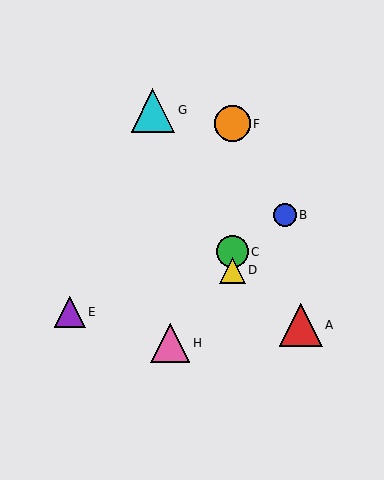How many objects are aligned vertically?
3 objects (C, D, F) are aligned vertically.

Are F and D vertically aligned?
Yes, both are at x≈232.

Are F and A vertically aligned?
No, F is at x≈232 and A is at x≈301.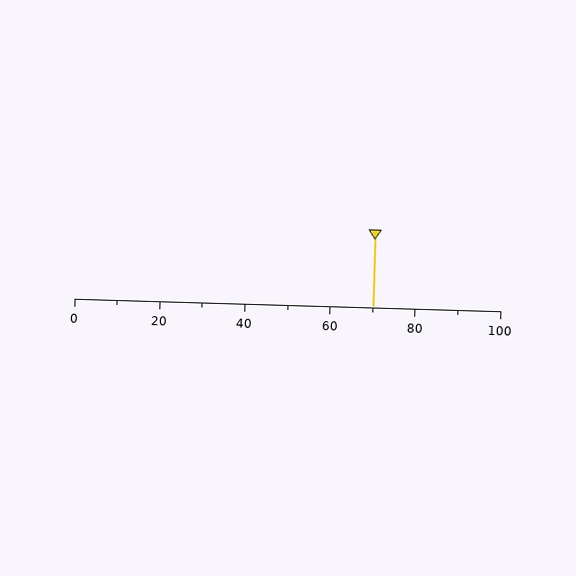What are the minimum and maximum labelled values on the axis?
The axis runs from 0 to 100.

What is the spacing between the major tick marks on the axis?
The major ticks are spaced 20 apart.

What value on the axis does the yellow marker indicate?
The marker indicates approximately 70.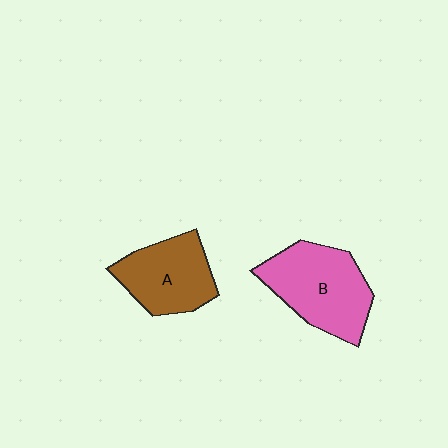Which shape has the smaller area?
Shape A (brown).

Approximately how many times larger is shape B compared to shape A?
Approximately 1.2 times.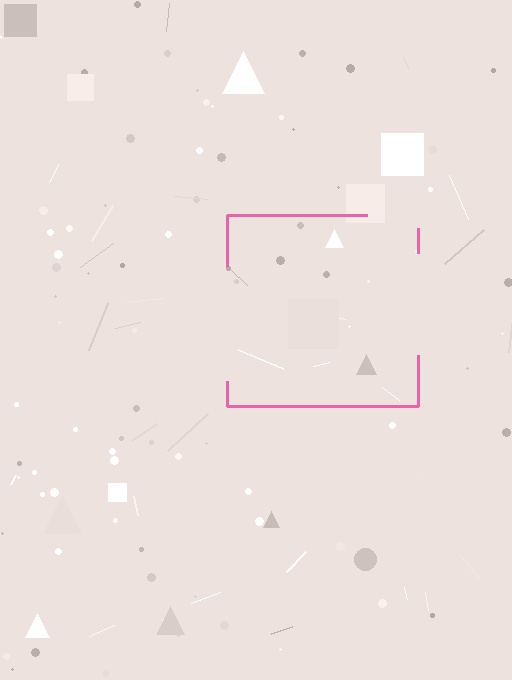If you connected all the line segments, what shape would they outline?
They would outline a square.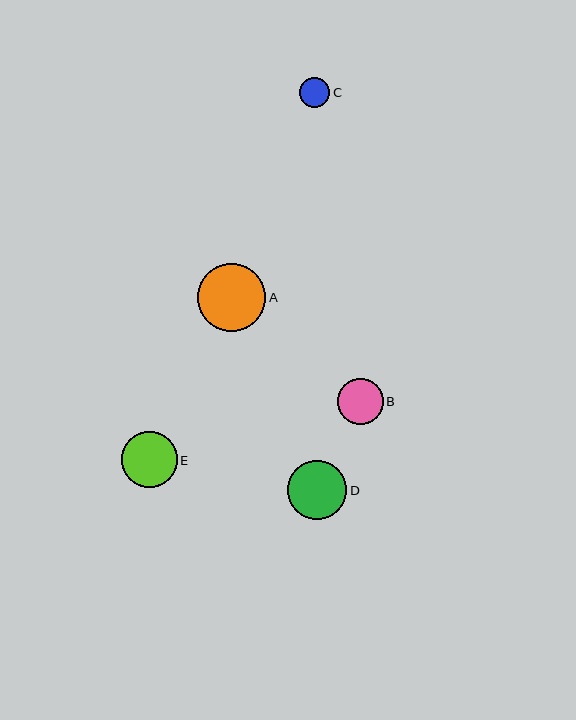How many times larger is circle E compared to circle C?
Circle E is approximately 1.9 times the size of circle C.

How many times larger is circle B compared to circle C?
Circle B is approximately 1.5 times the size of circle C.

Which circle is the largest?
Circle A is the largest with a size of approximately 68 pixels.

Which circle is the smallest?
Circle C is the smallest with a size of approximately 30 pixels.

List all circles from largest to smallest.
From largest to smallest: A, D, E, B, C.